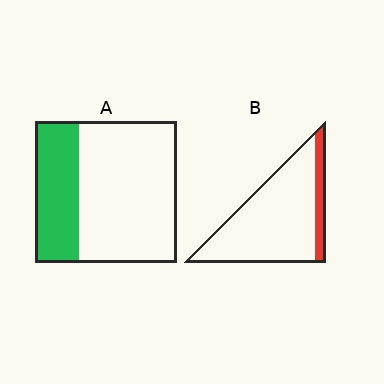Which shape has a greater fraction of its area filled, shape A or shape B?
Shape A.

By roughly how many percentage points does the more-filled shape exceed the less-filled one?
By roughly 15 percentage points (A over B).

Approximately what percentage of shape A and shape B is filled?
A is approximately 30% and B is approximately 15%.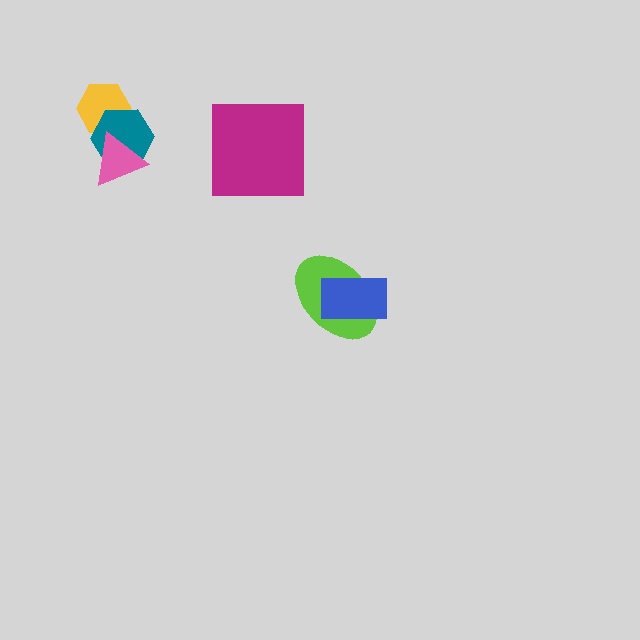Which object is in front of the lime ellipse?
The blue rectangle is in front of the lime ellipse.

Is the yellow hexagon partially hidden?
Yes, it is partially covered by another shape.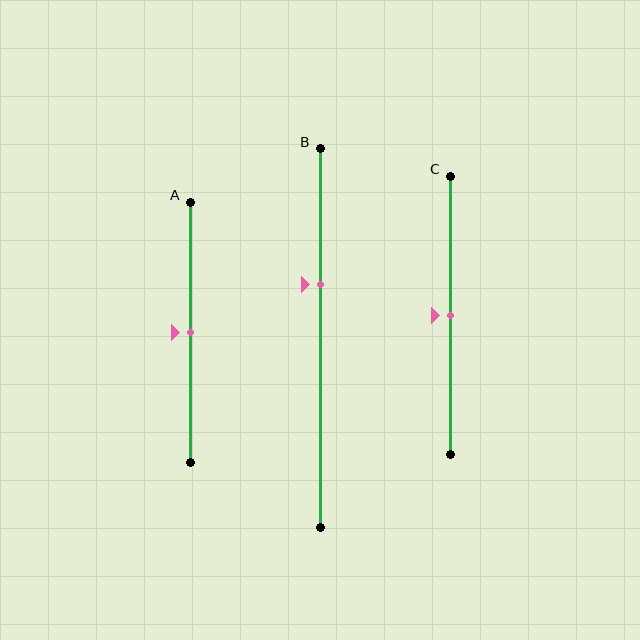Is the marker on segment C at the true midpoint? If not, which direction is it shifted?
Yes, the marker on segment C is at the true midpoint.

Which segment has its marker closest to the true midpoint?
Segment A has its marker closest to the true midpoint.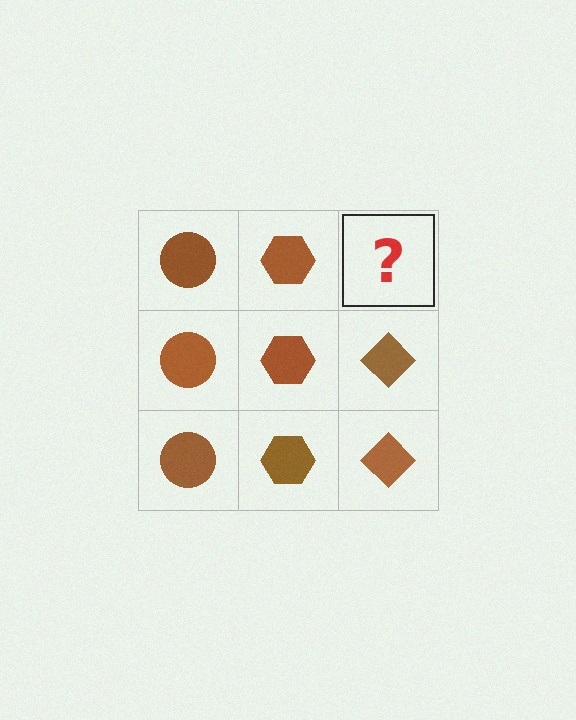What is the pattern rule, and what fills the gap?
The rule is that each column has a consistent shape. The gap should be filled with a brown diamond.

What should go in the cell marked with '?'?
The missing cell should contain a brown diamond.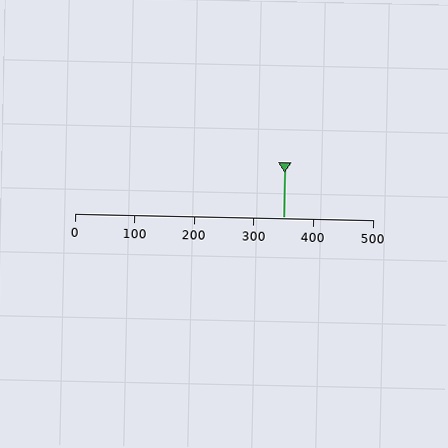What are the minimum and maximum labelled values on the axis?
The axis runs from 0 to 500.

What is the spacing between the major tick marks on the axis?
The major ticks are spaced 100 apart.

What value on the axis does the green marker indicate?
The marker indicates approximately 350.